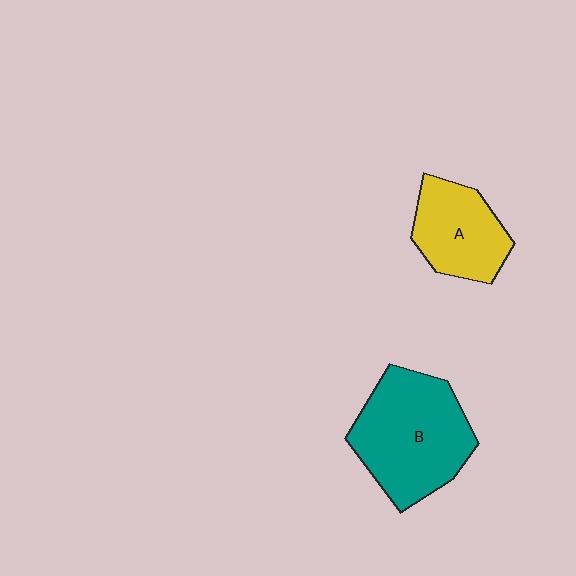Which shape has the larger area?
Shape B (teal).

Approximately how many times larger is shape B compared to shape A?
Approximately 1.6 times.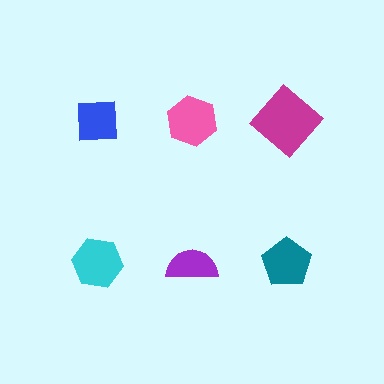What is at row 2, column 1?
A cyan hexagon.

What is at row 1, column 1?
A blue square.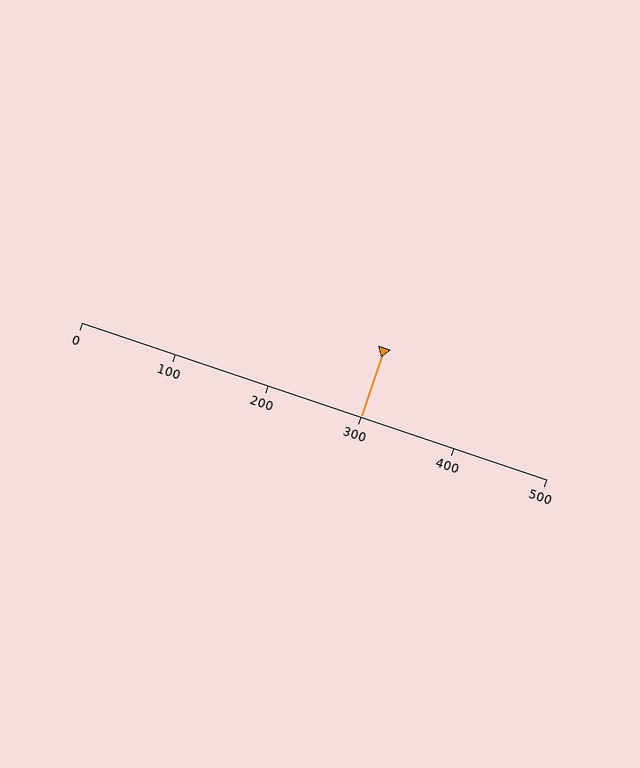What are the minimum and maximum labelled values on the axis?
The axis runs from 0 to 500.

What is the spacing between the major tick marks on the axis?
The major ticks are spaced 100 apart.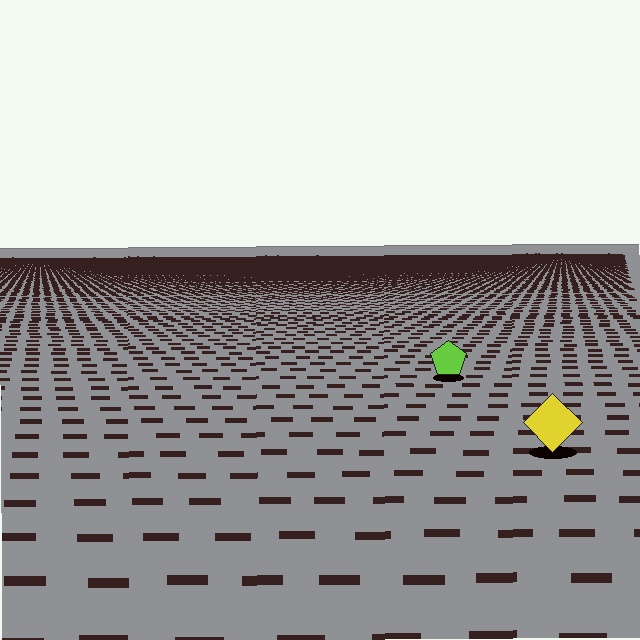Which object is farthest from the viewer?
The lime pentagon is farthest from the viewer. It appears smaller and the ground texture around it is denser.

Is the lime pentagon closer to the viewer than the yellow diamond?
No. The yellow diamond is closer — you can tell from the texture gradient: the ground texture is coarser near it.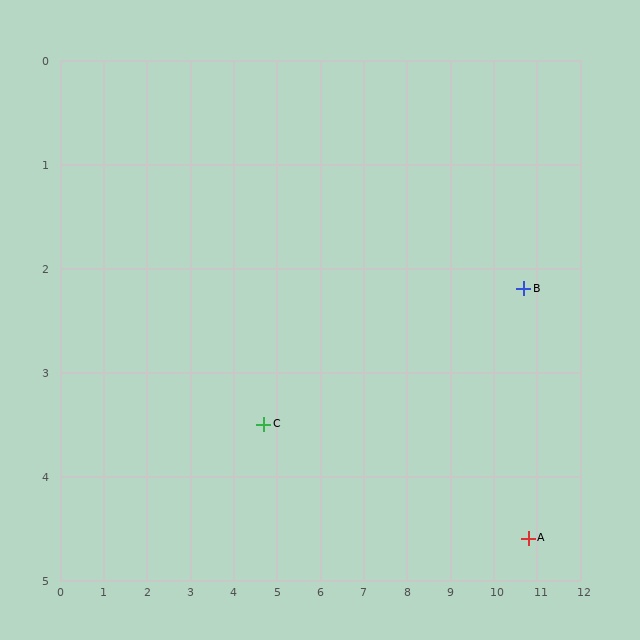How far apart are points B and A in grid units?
Points B and A are about 2.4 grid units apart.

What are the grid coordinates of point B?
Point B is at approximately (10.7, 2.2).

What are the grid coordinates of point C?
Point C is at approximately (4.7, 3.5).